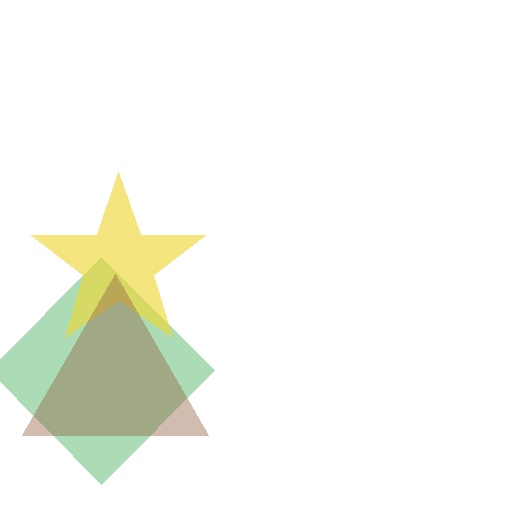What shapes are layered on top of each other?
The layered shapes are: a green diamond, a yellow star, a brown triangle.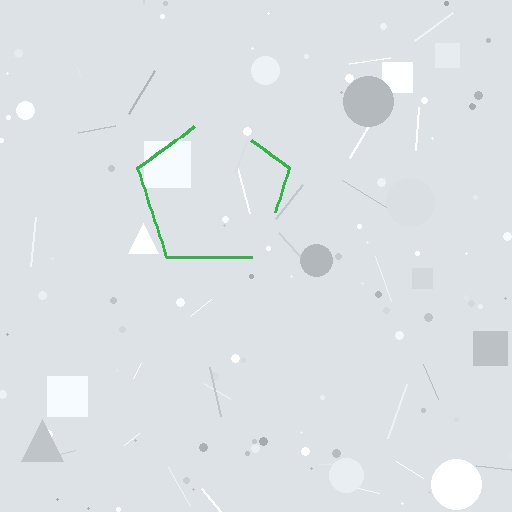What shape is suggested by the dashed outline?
The dashed outline suggests a pentagon.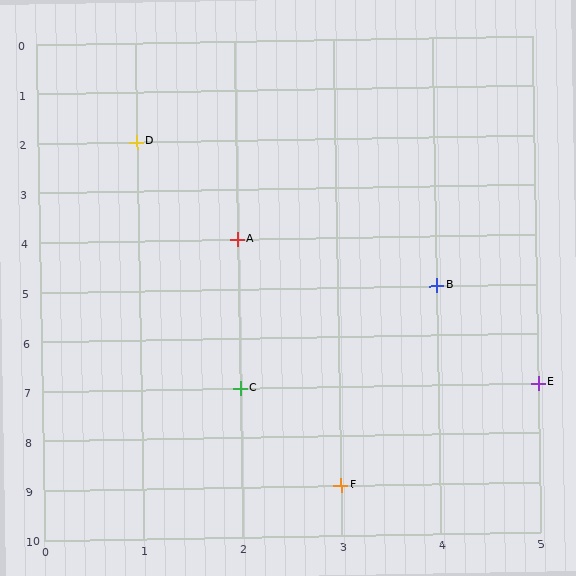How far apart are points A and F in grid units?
Points A and F are 1 column and 5 rows apart (about 5.1 grid units diagonally).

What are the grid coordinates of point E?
Point E is at grid coordinates (5, 7).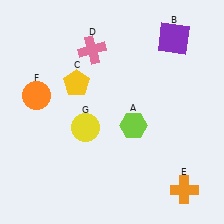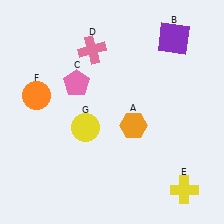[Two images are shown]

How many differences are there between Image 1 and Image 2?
There are 3 differences between the two images.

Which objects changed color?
A changed from lime to orange. C changed from yellow to pink. E changed from orange to yellow.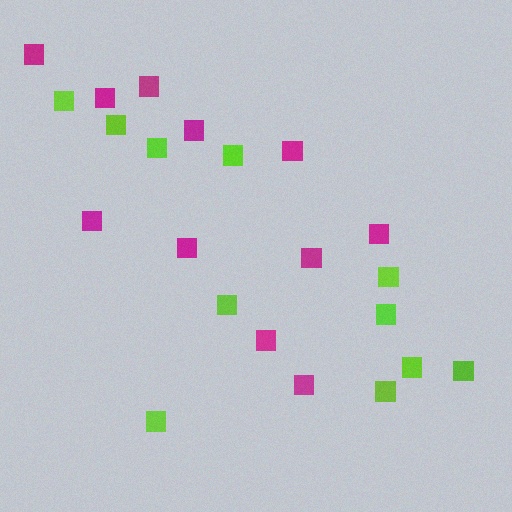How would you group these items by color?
There are 2 groups: one group of lime squares (11) and one group of magenta squares (11).